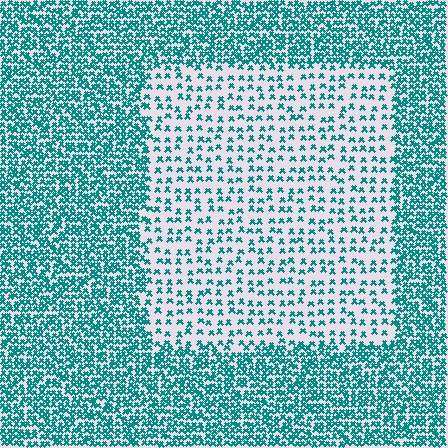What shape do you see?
I see a rectangle.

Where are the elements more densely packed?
The elements are more densely packed outside the rectangle boundary.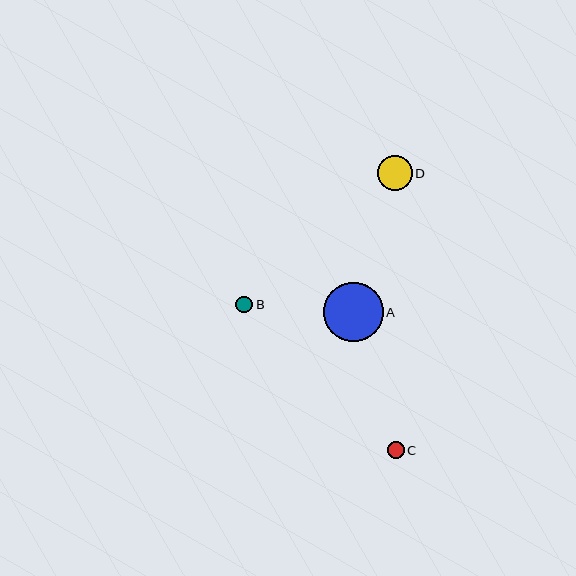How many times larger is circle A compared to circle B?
Circle A is approximately 3.6 times the size of circle B.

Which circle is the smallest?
Circle B is the smallest with a size of approximately 17 pixels.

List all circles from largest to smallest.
From largest to smallest: A, D, C, B.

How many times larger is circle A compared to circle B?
Circle A is approximately 3.6 times the size of circle B.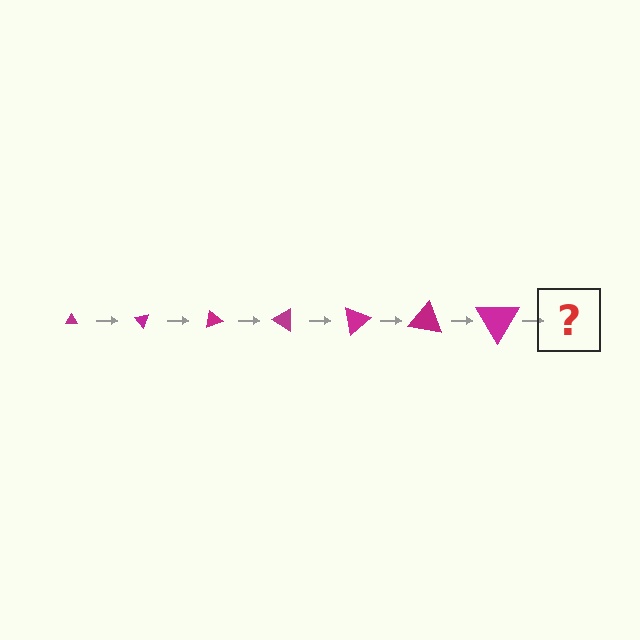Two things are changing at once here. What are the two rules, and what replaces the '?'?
The two rules are that the triangle grows larger each step and it rotates 50 degrees each step. The '?' should be a triangle, larger than the previous one and rotated 350 degrees from the start.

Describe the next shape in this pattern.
It should be a triangle, larger than the previous one and rotated 350 degrees from the start.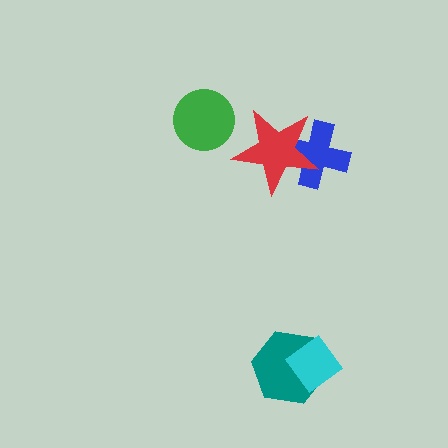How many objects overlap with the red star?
1 object overlaps with the red star.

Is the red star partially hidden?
No, no other shape covers it.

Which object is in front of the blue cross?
The red star is in front of the blue cross.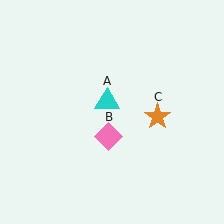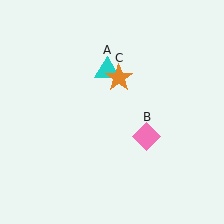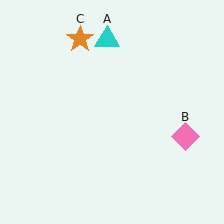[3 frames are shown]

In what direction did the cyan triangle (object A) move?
The cyan triangle (object A) moved up.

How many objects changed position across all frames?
3 objects changed position: cyan triangle (object A), pink diamond (object B), orange star (object C).